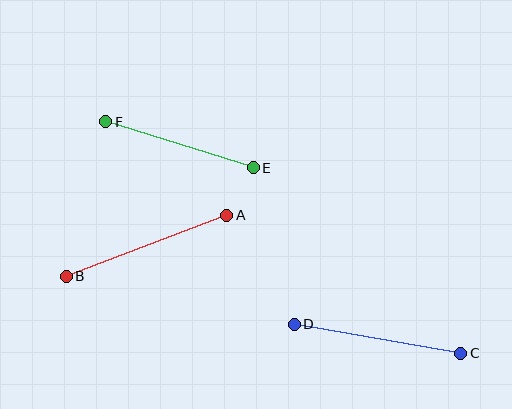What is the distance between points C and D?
The distance is approximately 169 pixels.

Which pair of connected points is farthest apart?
Points A and B are farthest apart.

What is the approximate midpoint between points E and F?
The midpoint is at approximately (180, 145) pixels.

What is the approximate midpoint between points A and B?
The midpoint is at approximately (147, 246) pixels.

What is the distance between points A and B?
The distance is approximately 172 pixels.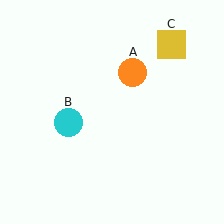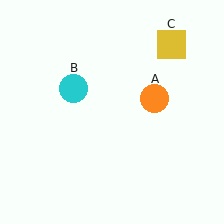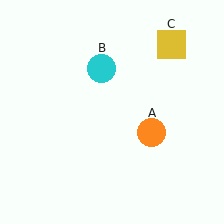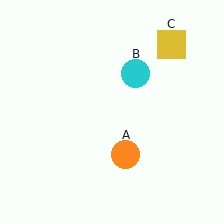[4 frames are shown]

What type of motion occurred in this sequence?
The orange circle (object A), cyan circle (object B) rotated clockwise around the center of the scene.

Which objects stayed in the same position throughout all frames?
Yellow square (object C) remained stationary.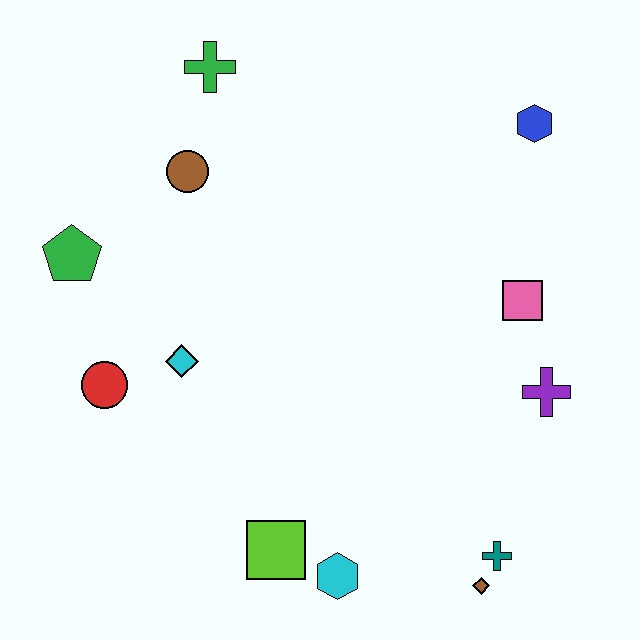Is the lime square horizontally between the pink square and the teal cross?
No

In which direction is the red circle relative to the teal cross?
The red circle is to the left of the teal cross.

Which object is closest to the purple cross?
The pink square is closest to the purple cross.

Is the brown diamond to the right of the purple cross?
No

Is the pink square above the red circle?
Yes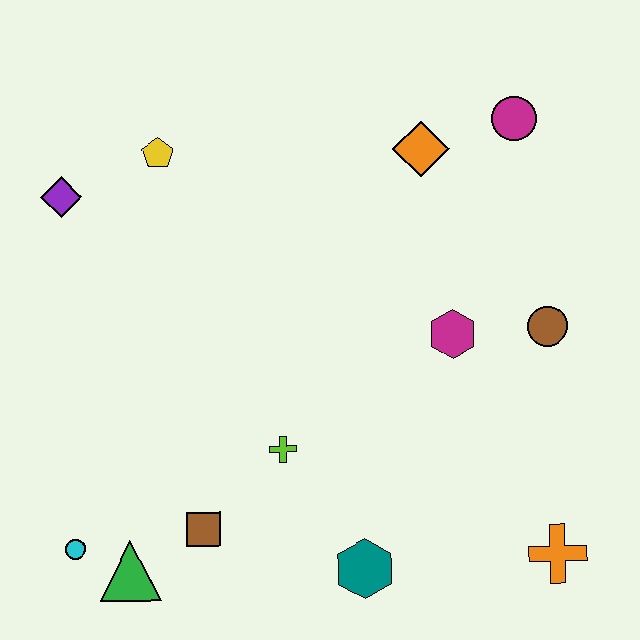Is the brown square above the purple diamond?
No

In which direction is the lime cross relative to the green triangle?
The lime cross is to the right of the green triangle.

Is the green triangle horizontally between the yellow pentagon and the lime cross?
No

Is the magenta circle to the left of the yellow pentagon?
No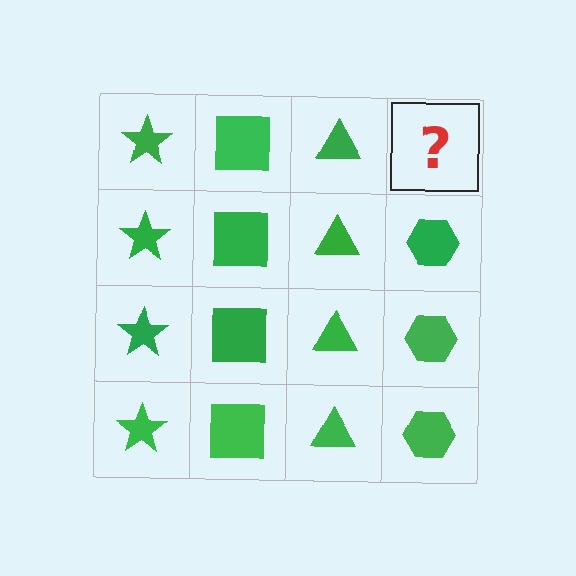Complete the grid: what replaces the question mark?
The question mark should be replaced with a green hexagon.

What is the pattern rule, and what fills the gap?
The rule is that each column has a consistent shape. The gap should be filled with a green hexagon.